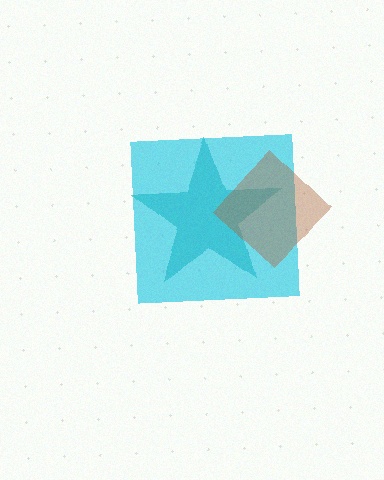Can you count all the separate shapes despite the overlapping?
Yes, there are 3 separate shapes.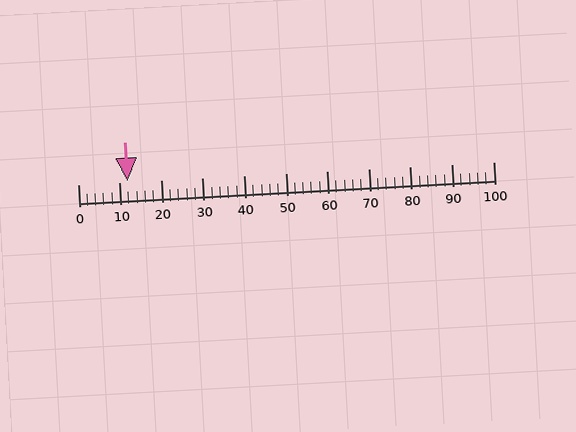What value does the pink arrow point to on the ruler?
The pink arrow points to approximately 12.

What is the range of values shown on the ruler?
The ruler shows values from 0 to 100.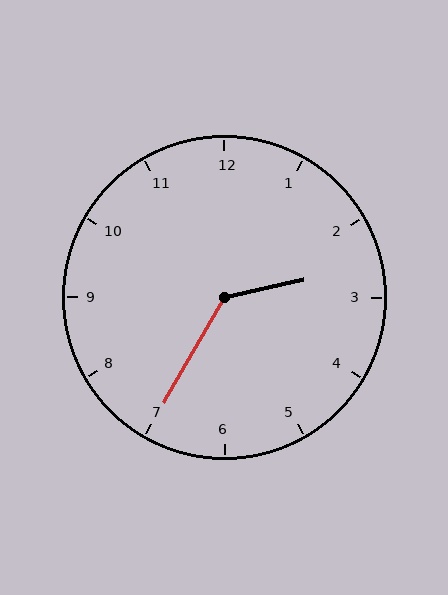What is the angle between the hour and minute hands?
Approximately 132 degrees.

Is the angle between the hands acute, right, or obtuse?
It is obtuse.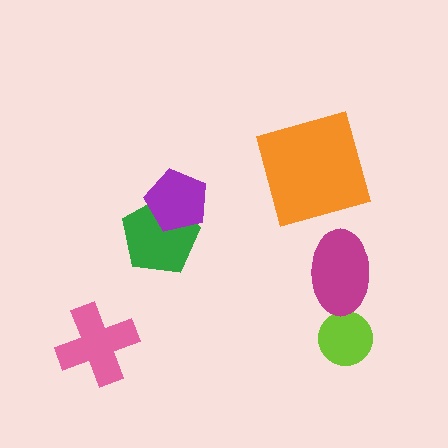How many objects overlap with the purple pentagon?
1 object overlaps with the purple pentagon.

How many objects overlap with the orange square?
0 objects overlap with the orange square.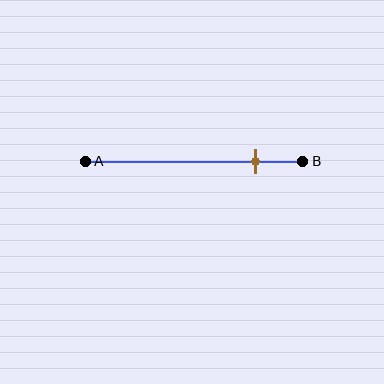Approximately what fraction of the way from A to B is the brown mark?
The brown mark is approximately 80% of the way from A to B.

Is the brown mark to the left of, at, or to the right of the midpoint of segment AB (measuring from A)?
The brown mark is to the right of the midpoint of segment AB.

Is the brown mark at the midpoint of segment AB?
No, the mark is at about 80% from A, not at the 50% midpoint.